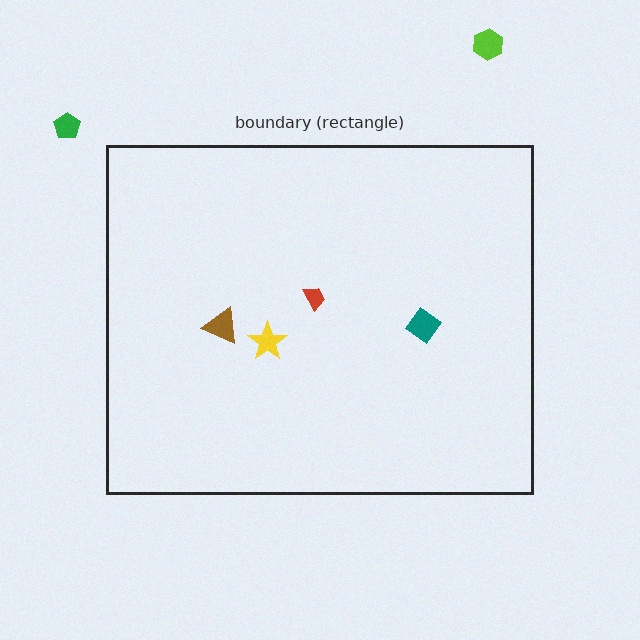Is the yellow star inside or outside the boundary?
Inside.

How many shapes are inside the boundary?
4 inside, 2 outside.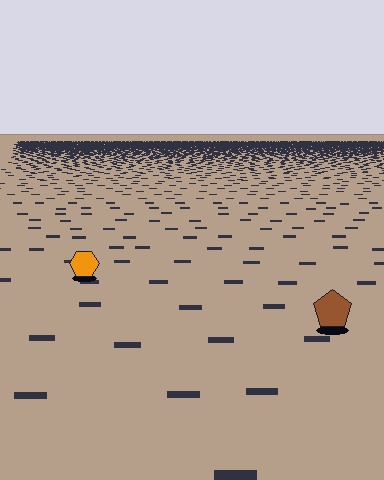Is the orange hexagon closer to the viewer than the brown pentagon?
No. The brown pentagon is closer — you can tell from the texture gradient: the ground texture is coarser near it.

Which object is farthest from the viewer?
The orange hexagon is farthest from the viewer. It appears smaller and the ground texture around it is denser.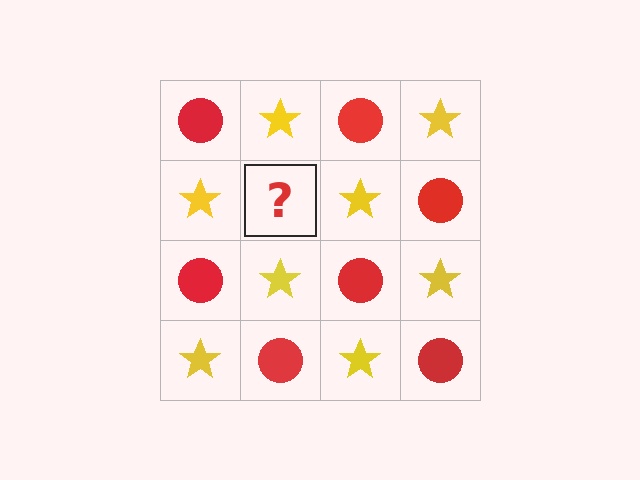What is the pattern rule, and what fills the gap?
The rule is that it alternates red circle and yellow star in a checkerboard pattern. The gap should be filled with a red circle.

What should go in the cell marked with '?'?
The missing cell should contain a red circle.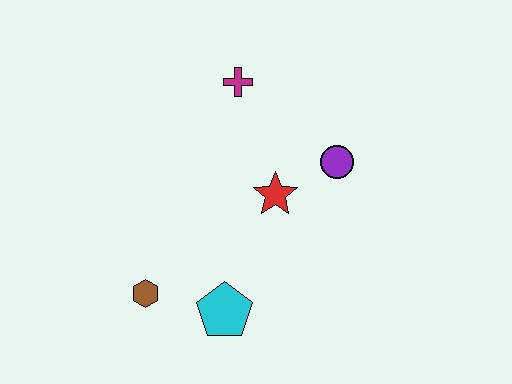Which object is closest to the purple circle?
The red star is closest to the purple circle.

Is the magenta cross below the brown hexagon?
No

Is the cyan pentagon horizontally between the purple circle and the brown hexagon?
Yes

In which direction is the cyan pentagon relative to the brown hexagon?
The cyan pentagon is to the right of the brown hexagon.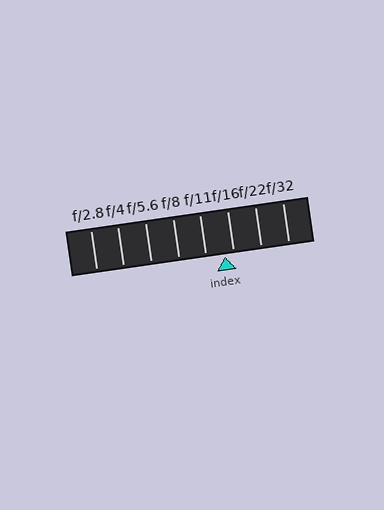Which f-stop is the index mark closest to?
The index mark is closest to f/16.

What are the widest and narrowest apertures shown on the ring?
The widest aperture shown is f/2.8 and the narrowest is f/32.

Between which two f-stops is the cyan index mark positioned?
The index mark is between f/11 and f/16.